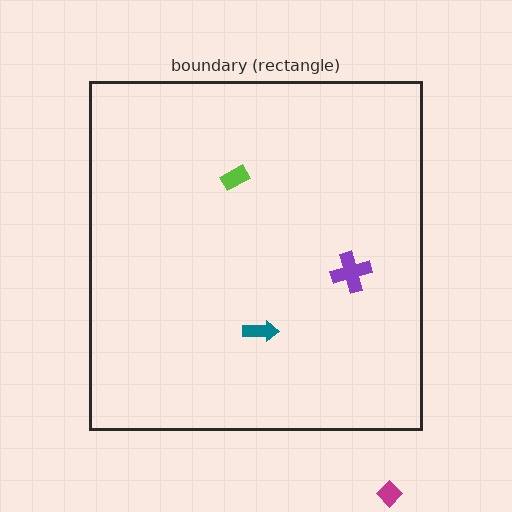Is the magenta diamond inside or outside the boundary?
Outside.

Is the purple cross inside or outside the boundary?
Inside.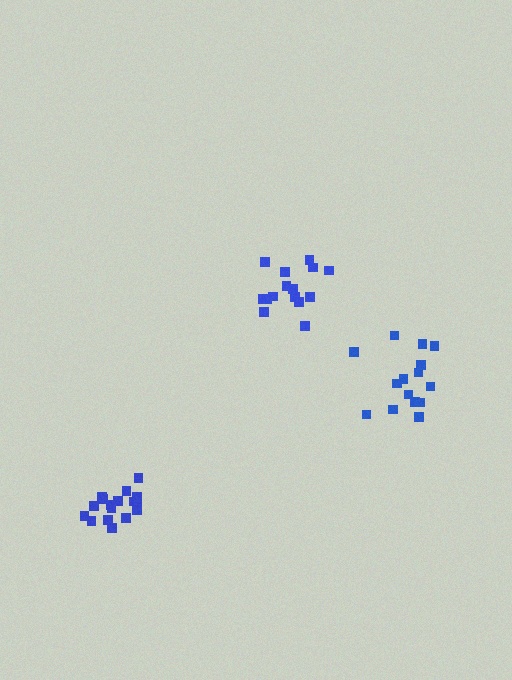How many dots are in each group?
Group 1: 17 dots, Group 2: 15 dots, Group 3: 15 dots (47 total).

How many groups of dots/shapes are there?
There are 3 groups.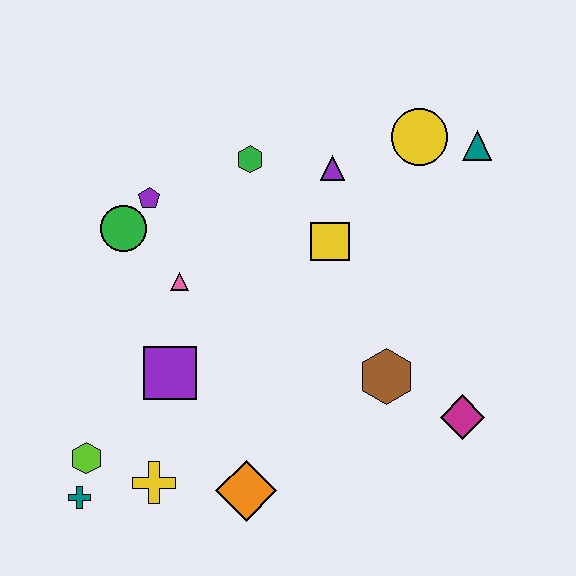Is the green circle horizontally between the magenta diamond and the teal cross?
Yes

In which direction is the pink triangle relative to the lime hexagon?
The pink triangle is above the lime hexagon.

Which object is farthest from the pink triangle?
The teal triangle is farthest from the pink triangle.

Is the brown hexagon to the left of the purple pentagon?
No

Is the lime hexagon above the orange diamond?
Yes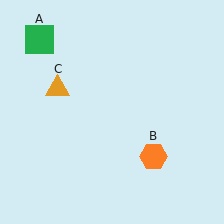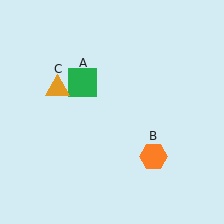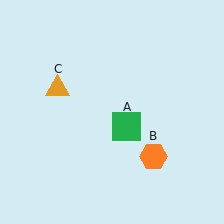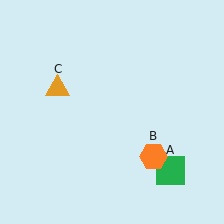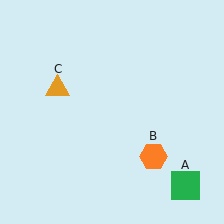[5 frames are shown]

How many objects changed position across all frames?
1 object changed position: green square (object A).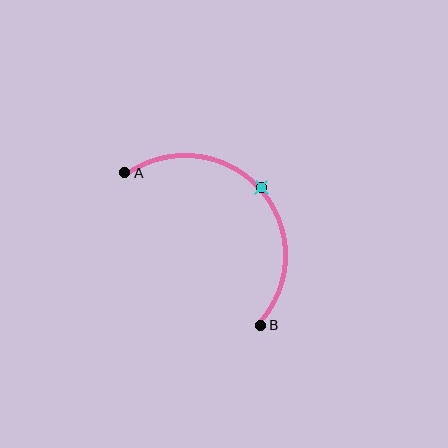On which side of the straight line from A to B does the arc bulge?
The arc bulges above and to the right of the straight line connecting A and B.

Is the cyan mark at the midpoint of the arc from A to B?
Yes. The cyan mark lies on the arc at equal arc-length from both A and B — it is the arc midpoint.